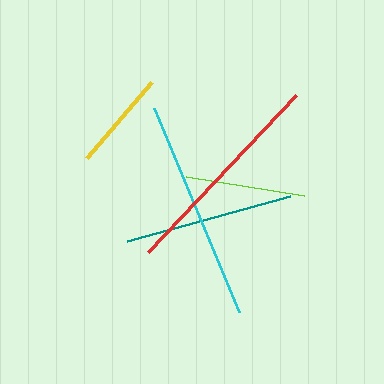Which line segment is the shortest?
The yellow line is the shortest at approximately 100 pixels.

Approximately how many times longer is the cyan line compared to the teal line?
The cyan line is approximately 1.3 times the length of the teal line.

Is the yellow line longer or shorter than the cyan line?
The cyan line is longer than the yellow line.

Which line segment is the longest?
The cyan line is the longest at approximately 221 pixels.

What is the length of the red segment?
The red segment is approximately 216 pixels long.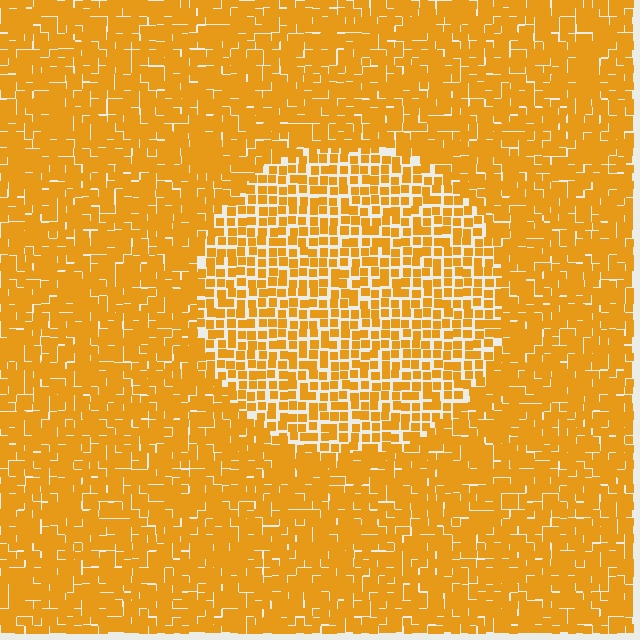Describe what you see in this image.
The image contains small orange elements arranged at two different densities. A circle-shaped region is visible where the elements are less densely packed than the surrounding area.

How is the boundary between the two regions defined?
The boundary is defined by a change in element density (approximately 1.6x ratio). All elements are the same color, size, and shape.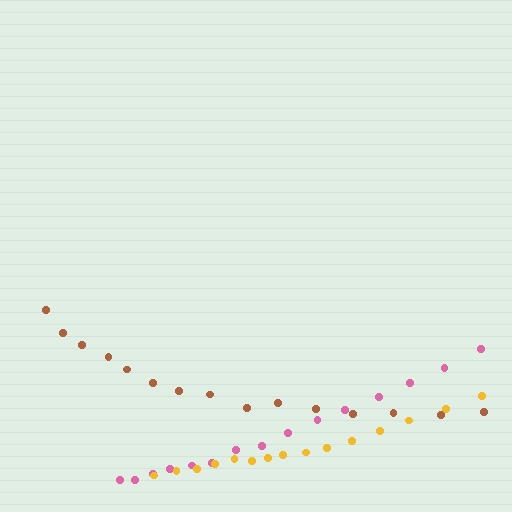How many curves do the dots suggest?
There are 3 distinct paths.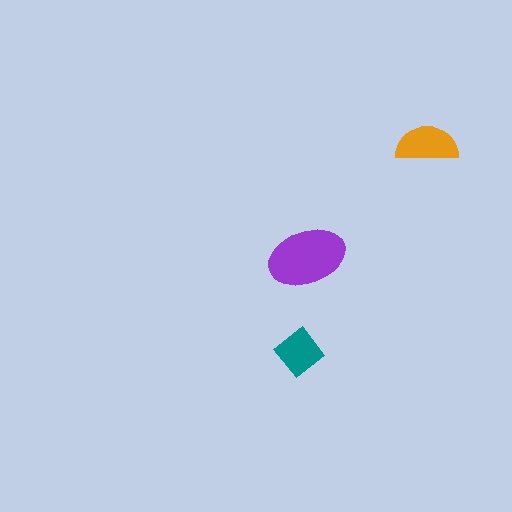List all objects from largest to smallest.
The purple ellipse, the orange semicircle, the teal diamond.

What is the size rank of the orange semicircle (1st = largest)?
2nd.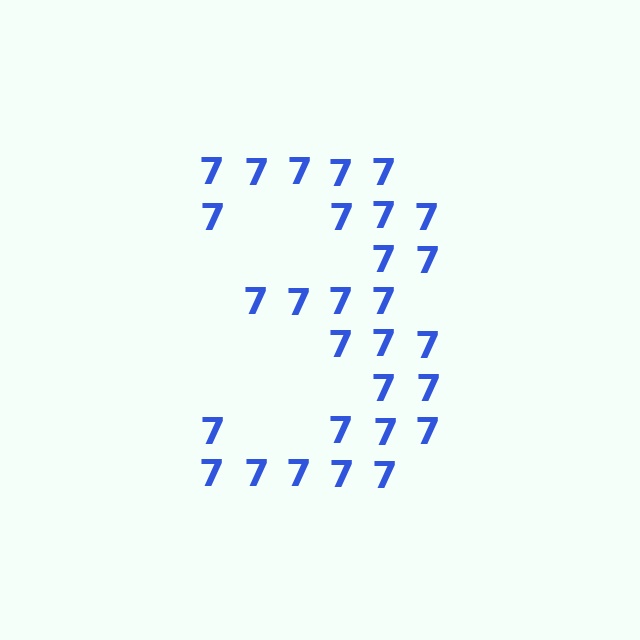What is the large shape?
The large shape is the digit 3.